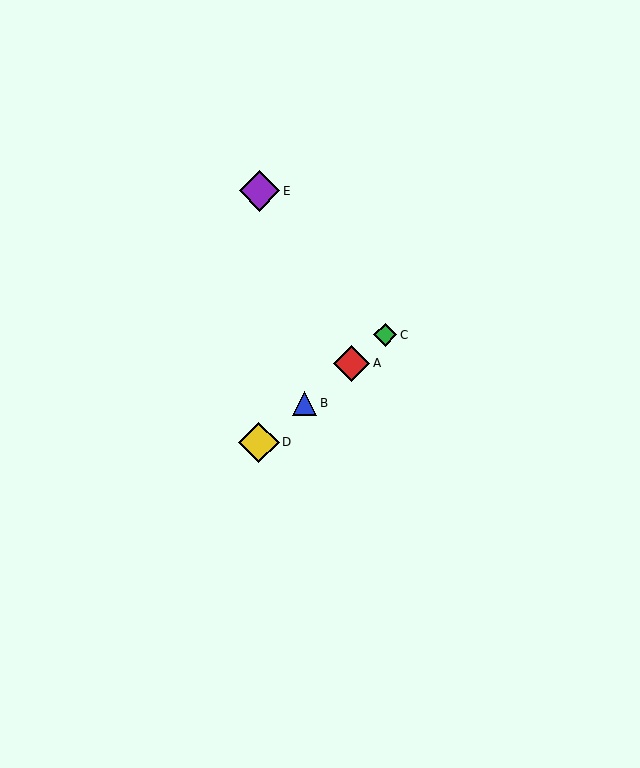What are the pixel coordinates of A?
Object A is at (352, 363).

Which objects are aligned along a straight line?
Objects A, B, C, D are aligned along a straight line.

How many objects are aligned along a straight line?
4 objects (A, B, C, D) are aligned along a straight line.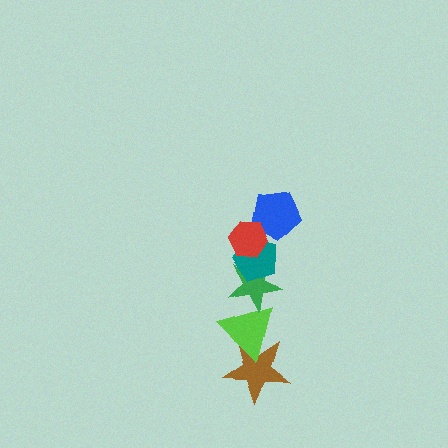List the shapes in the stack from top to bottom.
From top to bottom: the red hexagon, the blue pentagon, the teal pentagon, the green star, the lime triangle, the brown star.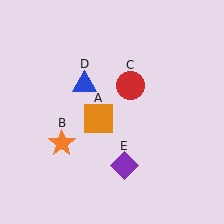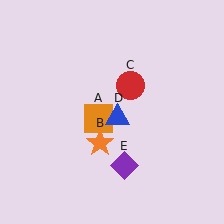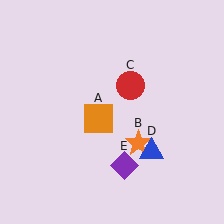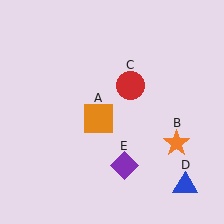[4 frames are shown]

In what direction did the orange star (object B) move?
The orange star (object B) moved right.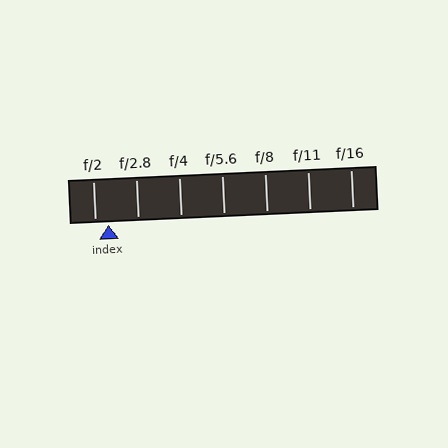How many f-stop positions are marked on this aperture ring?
There are 7 f-stop positions marked.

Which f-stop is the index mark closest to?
The index mark is closest to f/2.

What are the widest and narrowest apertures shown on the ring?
The widest aperture shown is f/2 and the narrowest is f/16.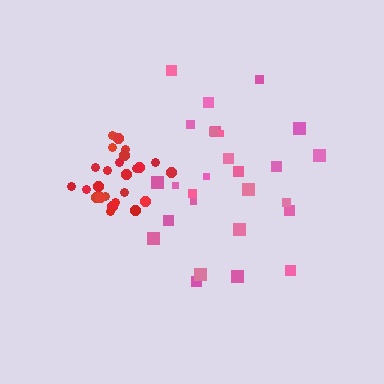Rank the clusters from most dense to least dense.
red, pink.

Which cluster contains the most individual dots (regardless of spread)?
Pink (27).